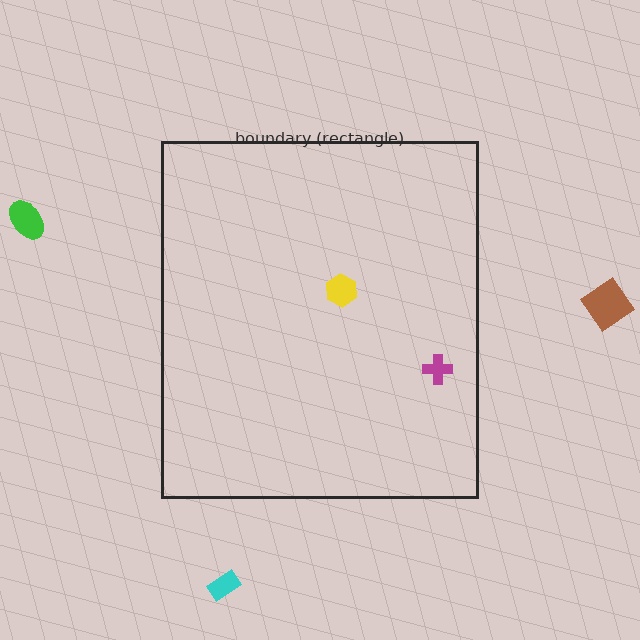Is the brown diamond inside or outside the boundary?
Outside.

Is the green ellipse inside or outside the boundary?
Outside.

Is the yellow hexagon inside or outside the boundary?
Inside.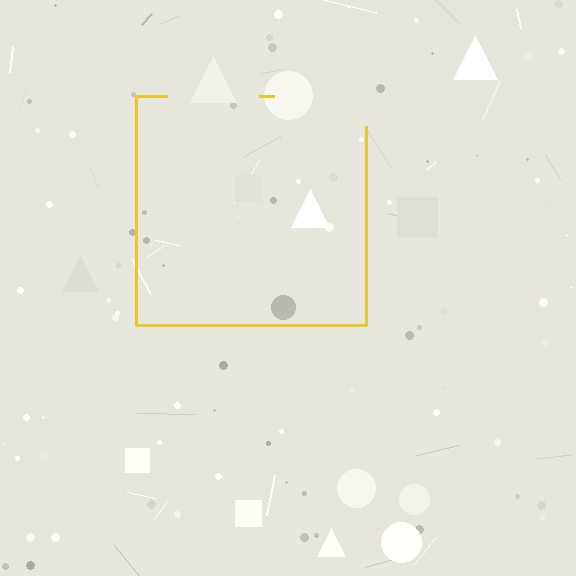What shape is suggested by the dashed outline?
The dashed outline suggests a square.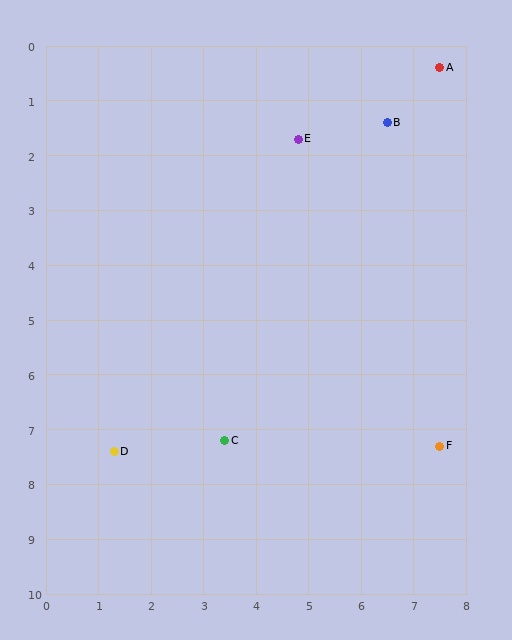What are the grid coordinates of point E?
Point E is at approximately (4.8, 1.7).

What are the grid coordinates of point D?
Point D is at approximately (1.3, 7.4).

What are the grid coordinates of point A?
Point A is at approximately (7.5, 0.4).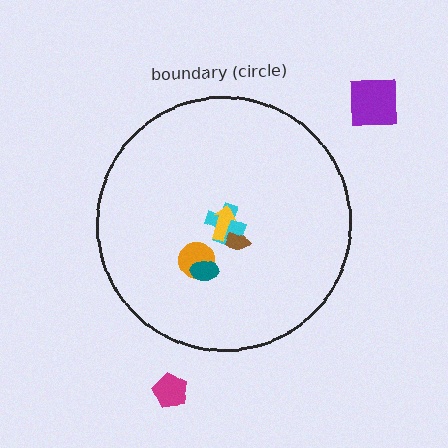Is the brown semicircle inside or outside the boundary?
Inside.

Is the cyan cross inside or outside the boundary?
Inside.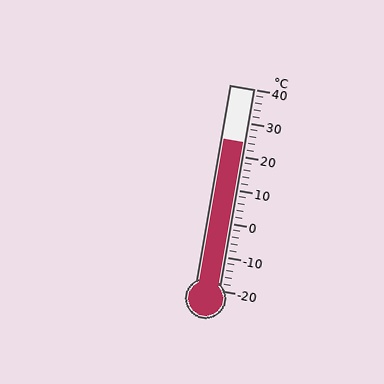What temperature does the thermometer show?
The thermometer shows approximately 24°C.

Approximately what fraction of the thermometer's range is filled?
The thermometer is filled to approximately 75% of its range.